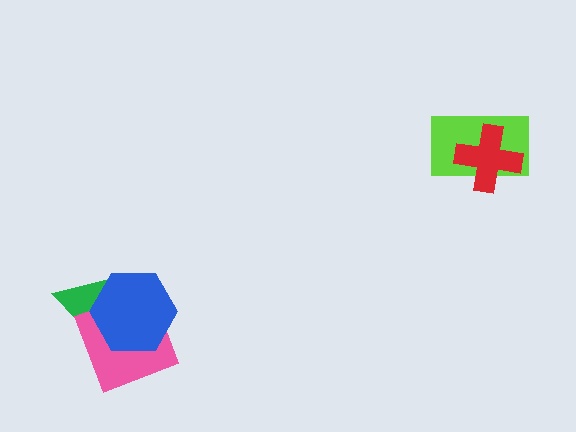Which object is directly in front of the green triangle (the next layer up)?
The pink square is directly in front of the green triangle.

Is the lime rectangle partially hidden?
Yes, it is partially covered by another shape.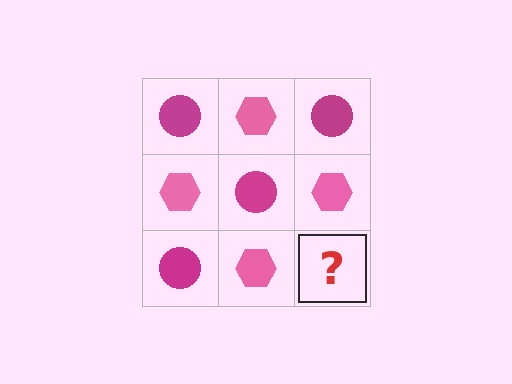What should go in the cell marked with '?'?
The missing cell should contain a magenta circle.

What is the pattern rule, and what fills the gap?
The rule is that it alternates magenta circle and pink hexagon in a checkerboard pattern. The gap should be filled with a magenta circle.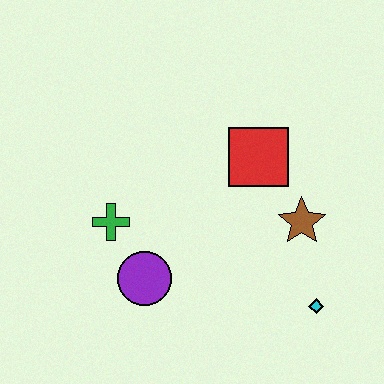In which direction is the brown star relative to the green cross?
The brown star is to the right of the green cross.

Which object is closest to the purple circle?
The green cross is closest to the purple circle.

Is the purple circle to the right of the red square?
No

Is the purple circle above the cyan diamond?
Yes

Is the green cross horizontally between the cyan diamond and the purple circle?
No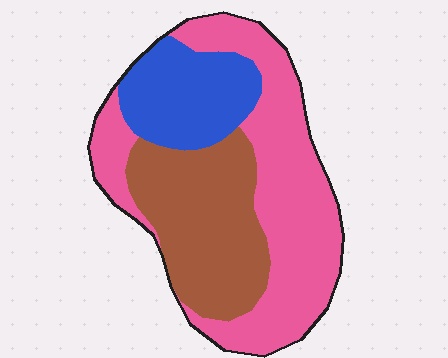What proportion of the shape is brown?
Brown takes up about one third (1/3) of the shape.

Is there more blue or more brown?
Brown.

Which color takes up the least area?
Blue, at roughly 20%.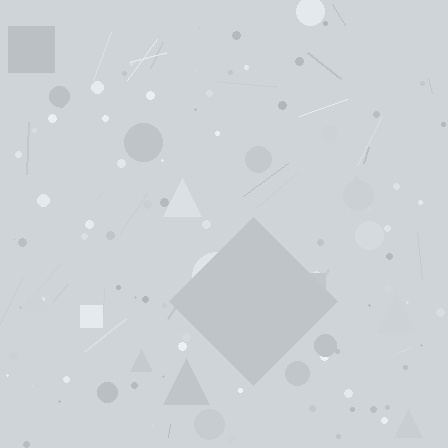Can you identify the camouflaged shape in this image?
The camouflaged shape is a diamond.